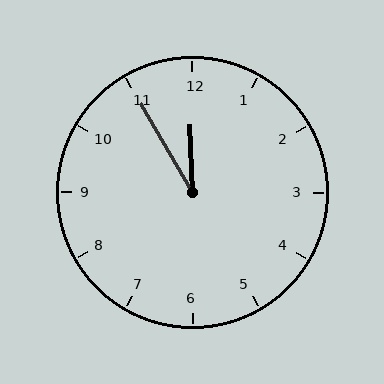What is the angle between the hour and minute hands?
Approximately 28 degrees.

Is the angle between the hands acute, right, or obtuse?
It is acute.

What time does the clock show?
11:55.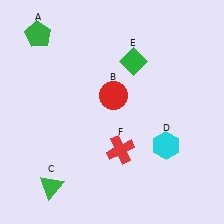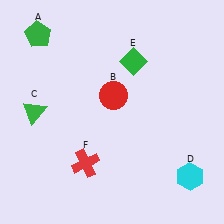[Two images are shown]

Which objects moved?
The objects that moved are: the green triangle (C), the cyan hexagon (D), the red cross (F).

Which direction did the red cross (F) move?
The red cross (F) moved left.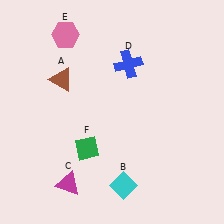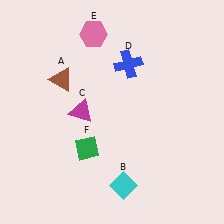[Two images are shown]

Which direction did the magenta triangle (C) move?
The magenta triangle (C) moved up.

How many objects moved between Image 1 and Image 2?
2 objects moved between the two images.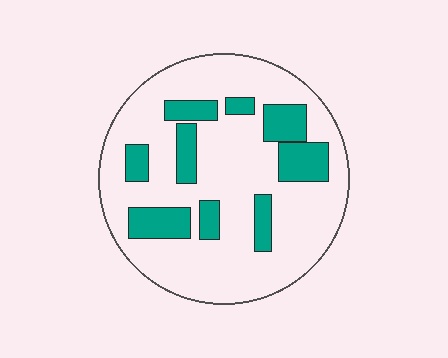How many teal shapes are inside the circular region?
9.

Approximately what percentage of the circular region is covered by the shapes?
Approximately 25%.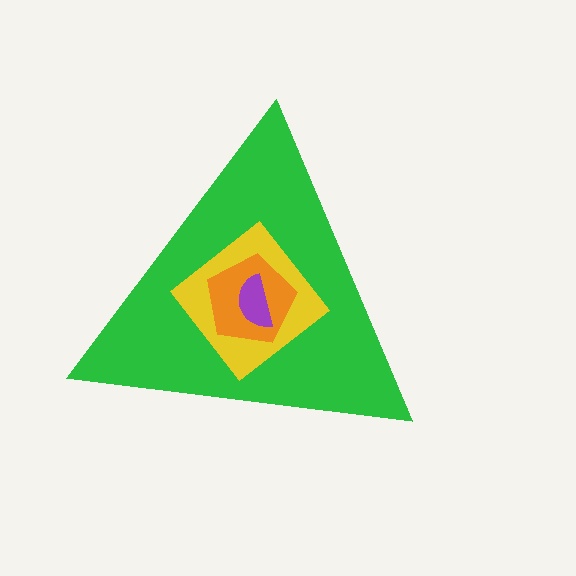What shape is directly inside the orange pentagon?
The purple semicircle.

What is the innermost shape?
The purple semicircle.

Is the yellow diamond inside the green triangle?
Yes.